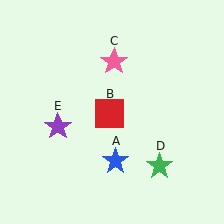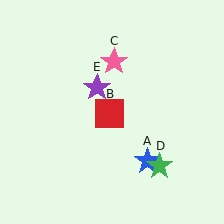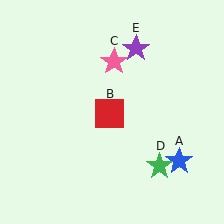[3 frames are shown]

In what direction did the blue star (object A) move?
The blue star (object A) moved right.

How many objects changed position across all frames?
2 objects changed position: blue star (object A), purple star (object E).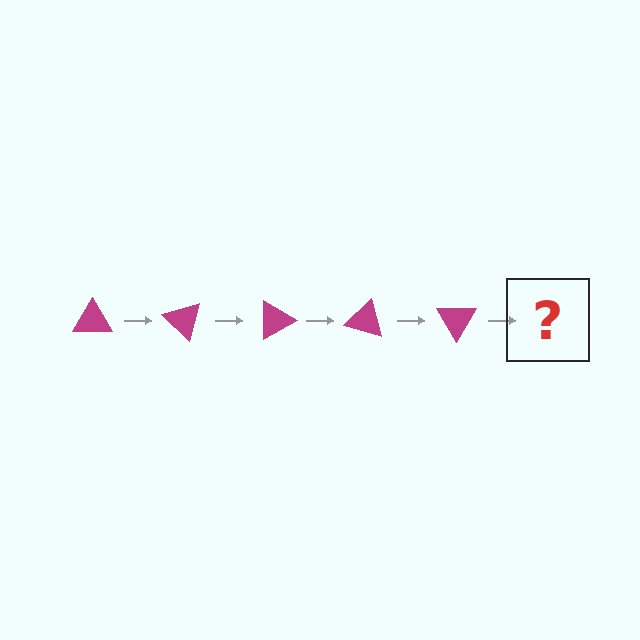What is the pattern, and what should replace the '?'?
The pattern is that the triangle rotates 45 degrees each step. The '?' should be a magenta triangle rotated 225 degrees.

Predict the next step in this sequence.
The next step is a magenta triangle rotated 225 degrees.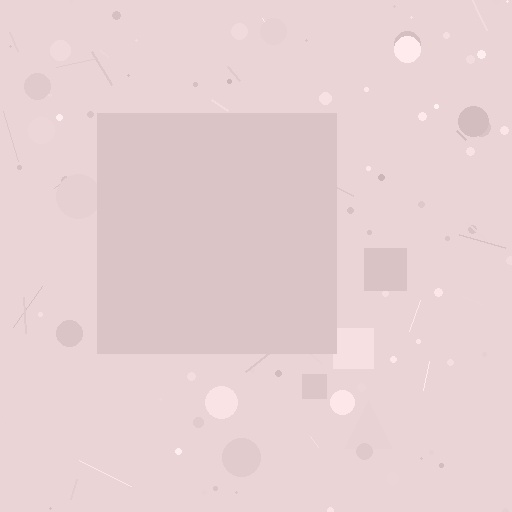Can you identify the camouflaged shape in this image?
The camouflaged shape is a square.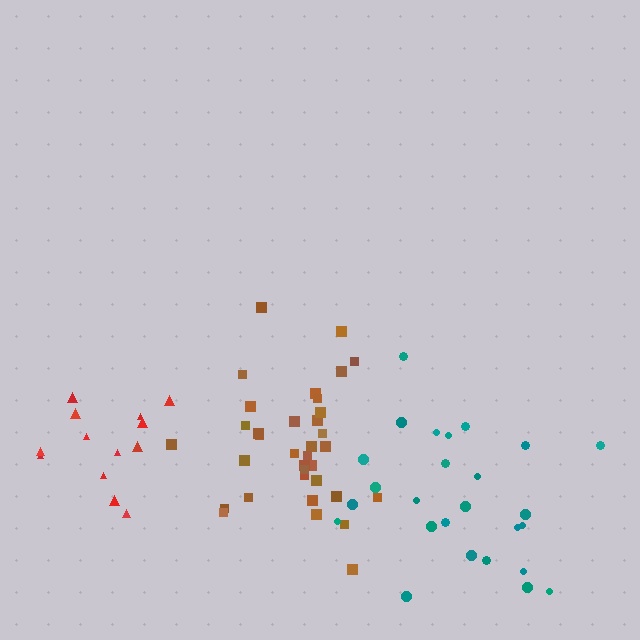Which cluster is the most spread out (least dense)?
Teal.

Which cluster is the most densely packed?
Brown.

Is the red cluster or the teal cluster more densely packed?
Red.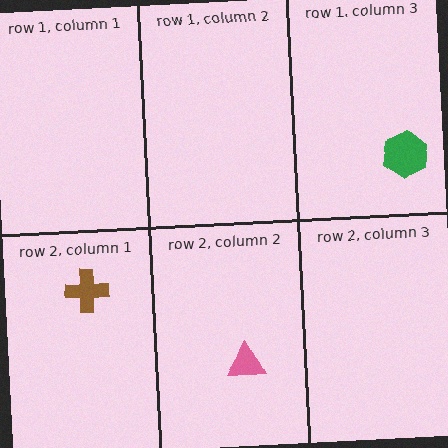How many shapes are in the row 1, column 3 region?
1.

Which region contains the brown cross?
The row 2, column 1 region.